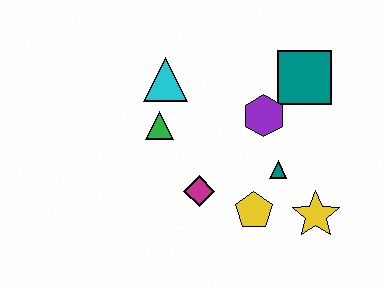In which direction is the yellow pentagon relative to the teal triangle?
The yellow pentagon is below the teal triangle.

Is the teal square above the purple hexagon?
Yes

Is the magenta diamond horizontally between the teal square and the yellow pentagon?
No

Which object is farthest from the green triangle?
The yellow star is farthest from the green triangle.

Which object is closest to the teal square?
The purple hexagon is closest to the teal square.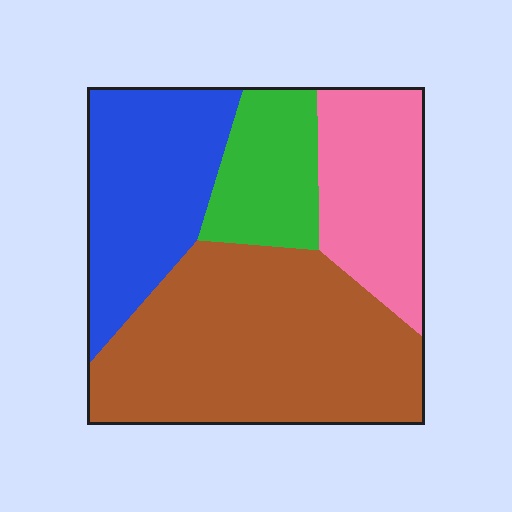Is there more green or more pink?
Pink.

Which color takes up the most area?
Brown, at roughly 45%.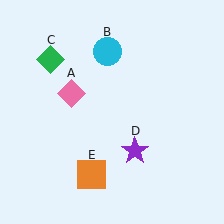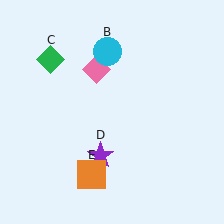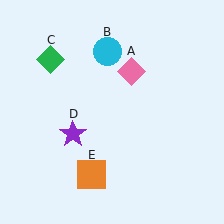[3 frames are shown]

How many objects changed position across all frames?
2 objects changed position: pink diamond (object A), purple star (object D).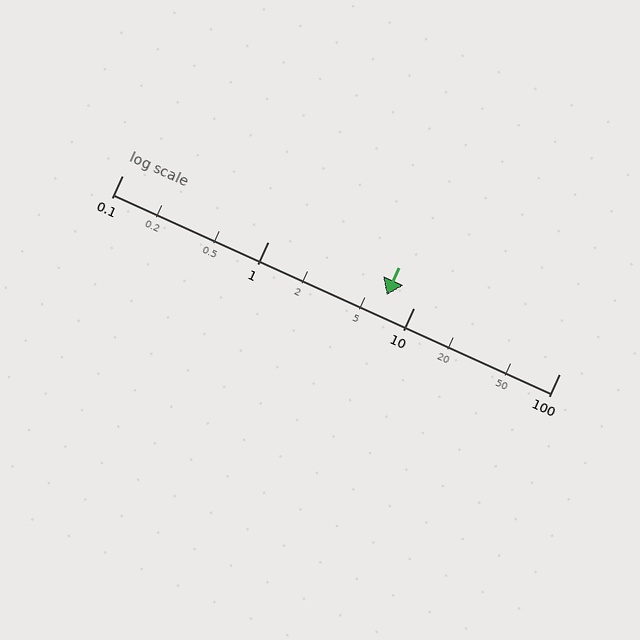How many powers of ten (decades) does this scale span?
The scale spans 3 decades, from 0.1 to 100.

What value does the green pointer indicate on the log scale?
The pointer indicates approximately 6.5.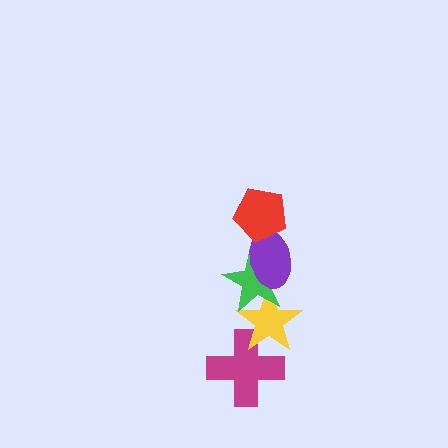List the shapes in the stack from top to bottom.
From top to bottom: the red pentagon, the purple ellipse, the green star, the yellow star, the magenta cross.